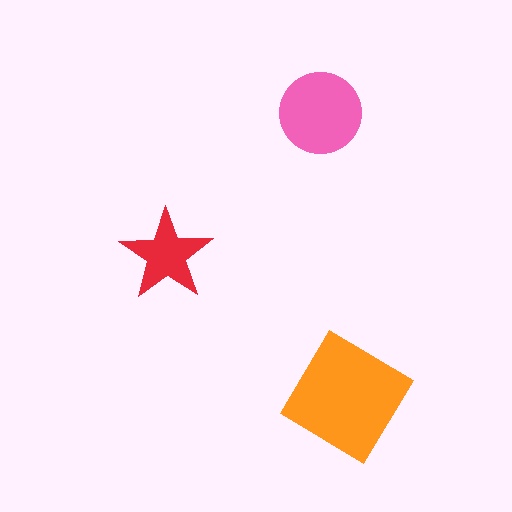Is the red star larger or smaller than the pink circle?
Smaller.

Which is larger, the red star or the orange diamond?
The orange diamond.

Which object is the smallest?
The red star.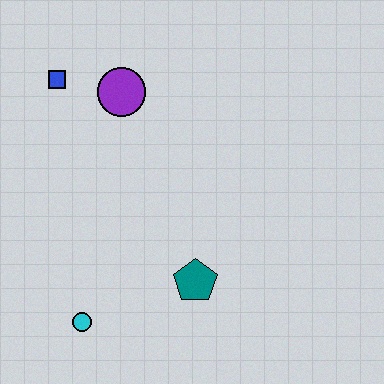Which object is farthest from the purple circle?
The cyan circle is farthest from the purple circle.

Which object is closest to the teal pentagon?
The cyan circle is closest to the teal pentagon.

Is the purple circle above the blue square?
No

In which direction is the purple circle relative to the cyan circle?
The purple circle is above the cyan circle.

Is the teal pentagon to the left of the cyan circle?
No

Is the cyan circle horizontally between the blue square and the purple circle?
Yes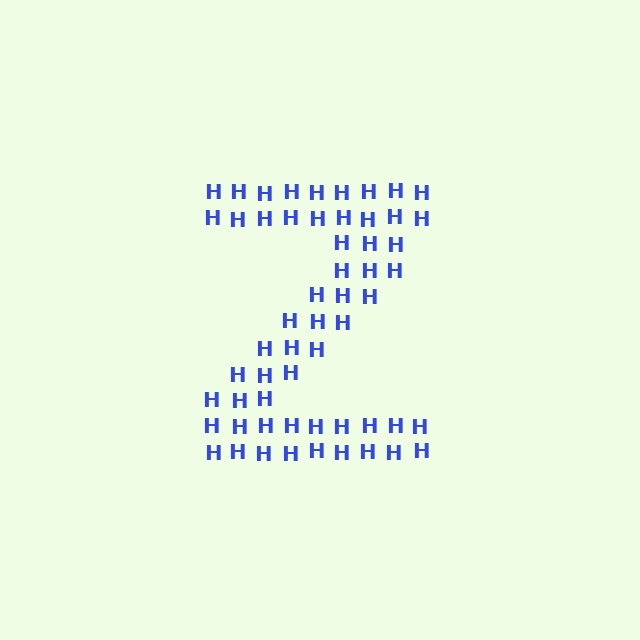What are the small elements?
The small elements are letter H's.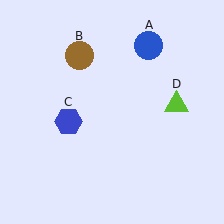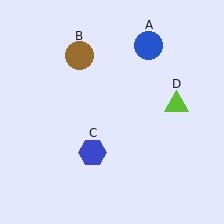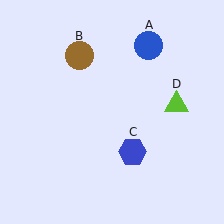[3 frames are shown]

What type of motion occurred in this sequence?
The blue hexagon (object C) rotated counterclockwise around the center of the scene.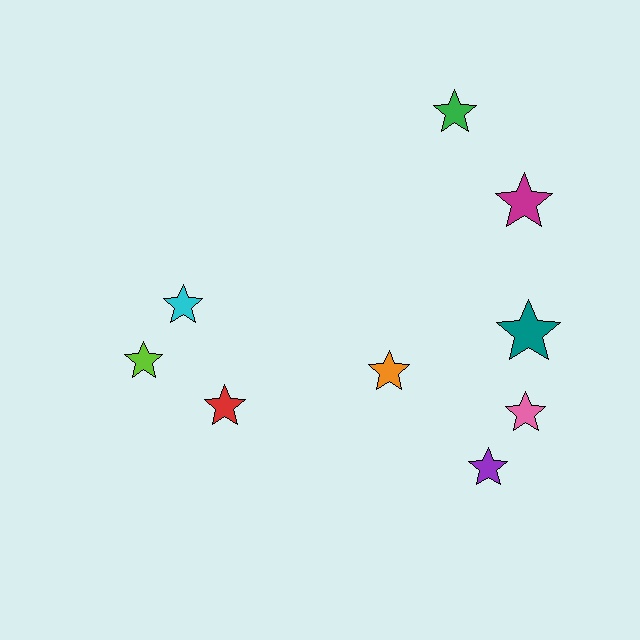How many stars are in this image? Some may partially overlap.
There are 9 stars.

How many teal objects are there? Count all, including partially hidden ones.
There is 1 teal object.